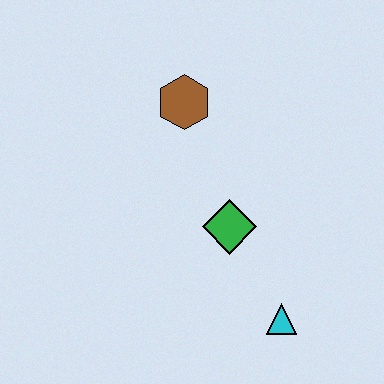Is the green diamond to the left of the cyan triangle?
Yes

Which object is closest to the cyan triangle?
The green diamond is closest to the cyan triangle.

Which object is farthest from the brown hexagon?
The cyan triangle is farthest from the brown hexagon.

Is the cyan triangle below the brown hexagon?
Yes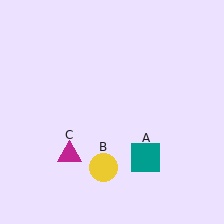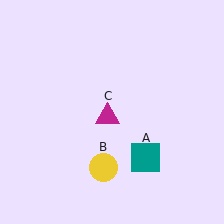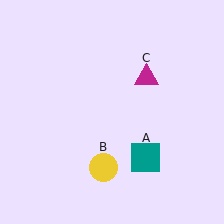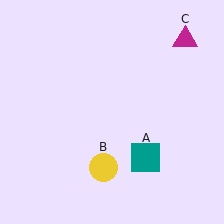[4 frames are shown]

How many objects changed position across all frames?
1 object changed position: magenta triangle (object C).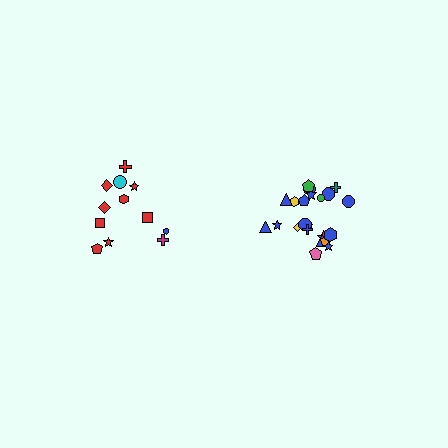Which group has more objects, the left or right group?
The right group.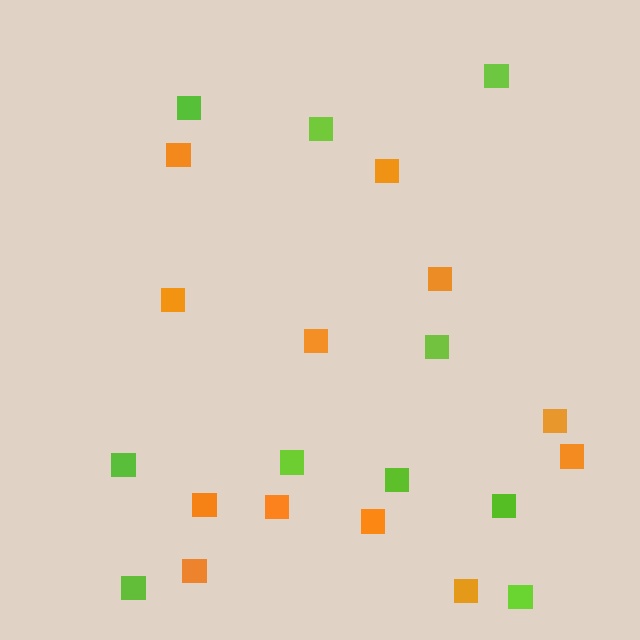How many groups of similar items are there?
There are 2 groups: one group of orange squares (12) and one group of lime squares (10).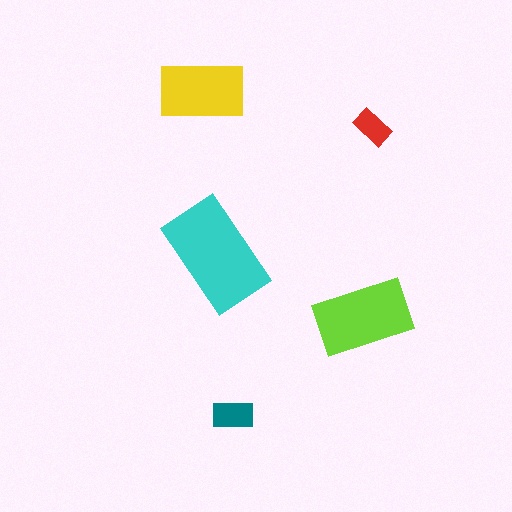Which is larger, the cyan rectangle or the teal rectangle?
The cyan one.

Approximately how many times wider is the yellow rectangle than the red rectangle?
About 2.5 times wider.